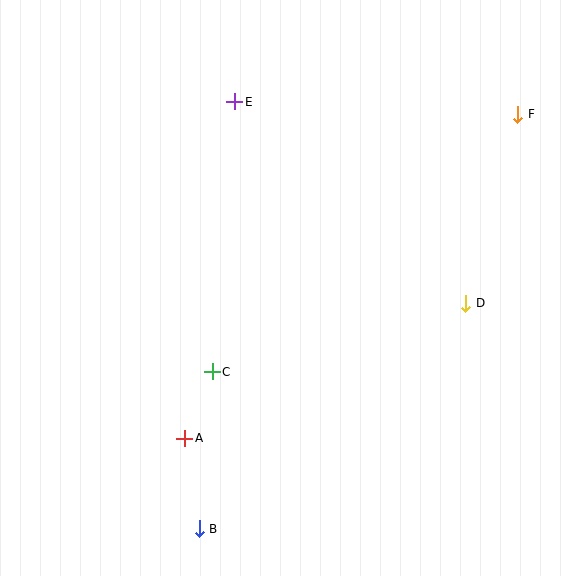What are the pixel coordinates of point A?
Point A is at (185, 438).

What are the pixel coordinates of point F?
Point F is at (518, 114).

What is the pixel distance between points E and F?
The distance between E and F is 283 pixels.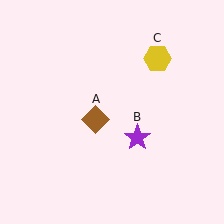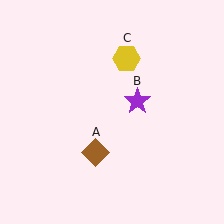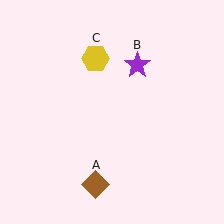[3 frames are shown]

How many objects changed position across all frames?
3 objects changed position: brown diamond (object A), purple star (object B), yellow hexagon (object C).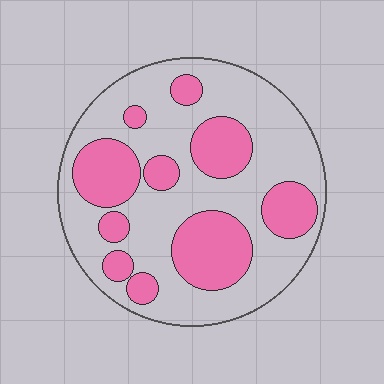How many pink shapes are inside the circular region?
10.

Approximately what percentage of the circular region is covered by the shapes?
Approximately 35%.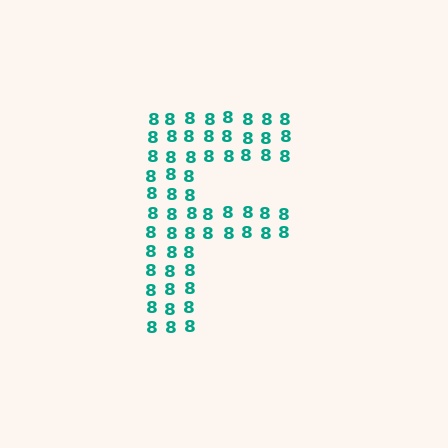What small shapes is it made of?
It is made of small digit 8's.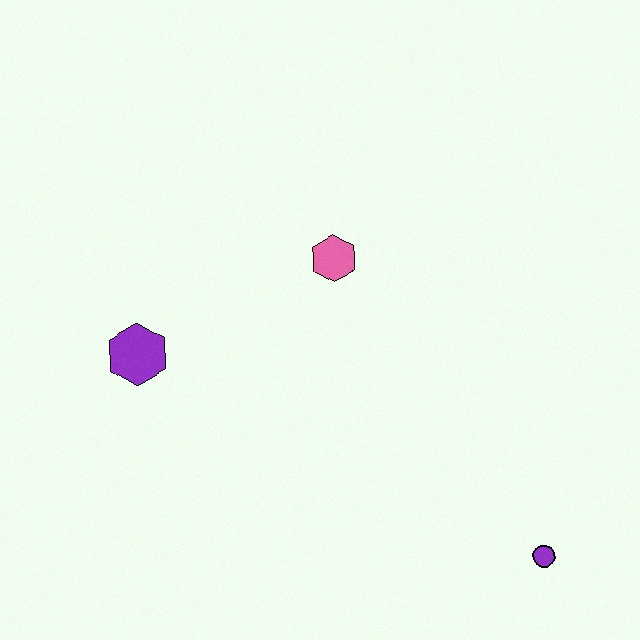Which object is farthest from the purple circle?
The purple hexagon is farthest from the purple circle.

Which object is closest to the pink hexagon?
The purple hexagon is closest to the pink hexagon.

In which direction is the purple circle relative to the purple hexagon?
The purple circle is to the right of the purple hexagon.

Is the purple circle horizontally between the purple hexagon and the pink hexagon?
No